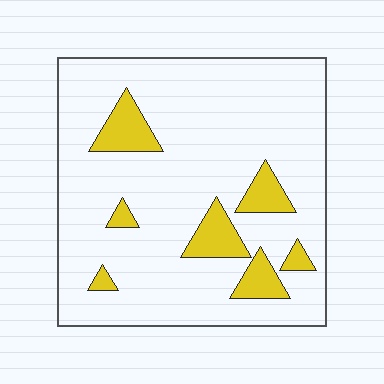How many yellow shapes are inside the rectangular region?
7.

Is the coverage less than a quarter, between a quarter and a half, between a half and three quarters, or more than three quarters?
Less than a quarter.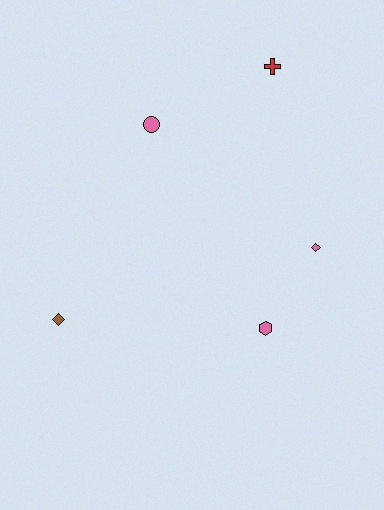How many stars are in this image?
There are no stars.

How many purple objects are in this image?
There are no purple objects.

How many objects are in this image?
There are 5 objects.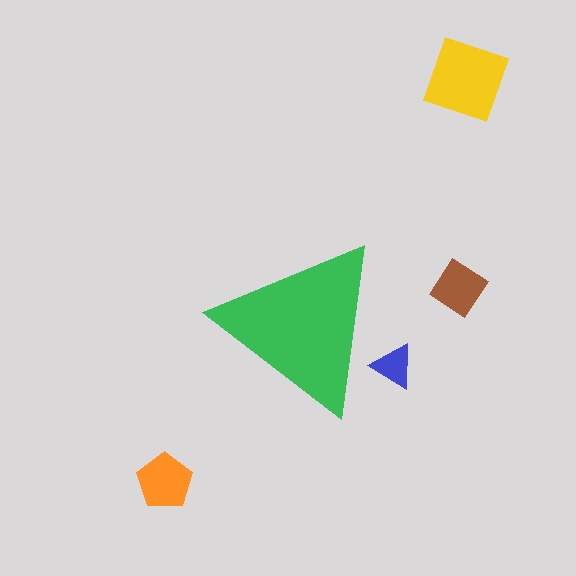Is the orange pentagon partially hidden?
No, the orange pentagon is fully visible.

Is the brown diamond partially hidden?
No, the brown diamond is fully visible.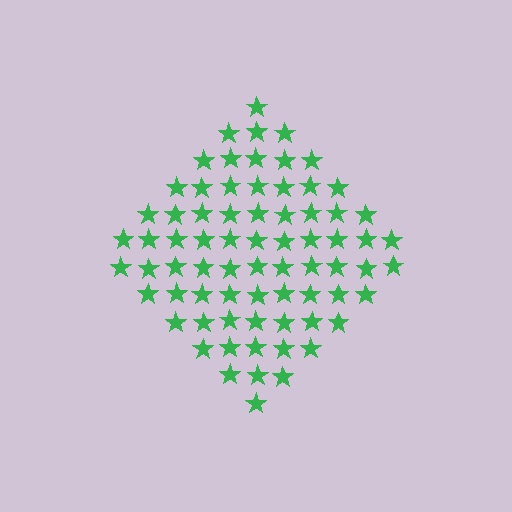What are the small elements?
The small elements are stars.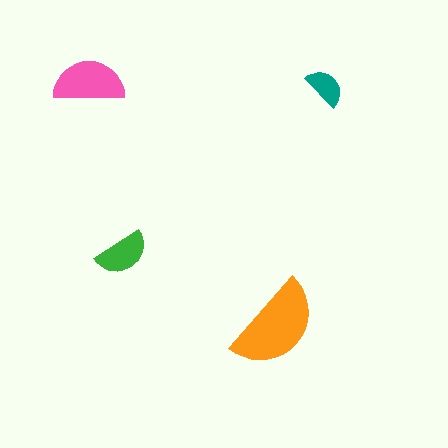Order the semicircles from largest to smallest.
the orange one, the pink one, the green one, the teal one.